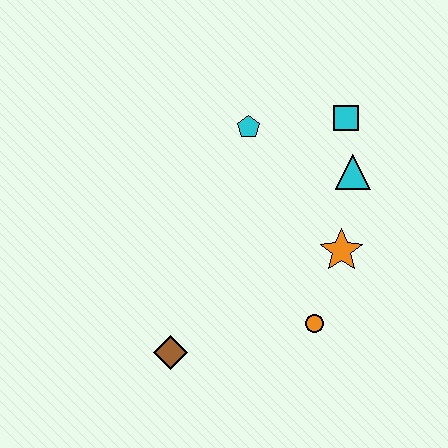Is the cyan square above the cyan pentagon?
Yes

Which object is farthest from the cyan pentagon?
The brown diamond is farthest from the cyan pentagon.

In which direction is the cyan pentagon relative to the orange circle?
The cyan pentagon is above the orange circle.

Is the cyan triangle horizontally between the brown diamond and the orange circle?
No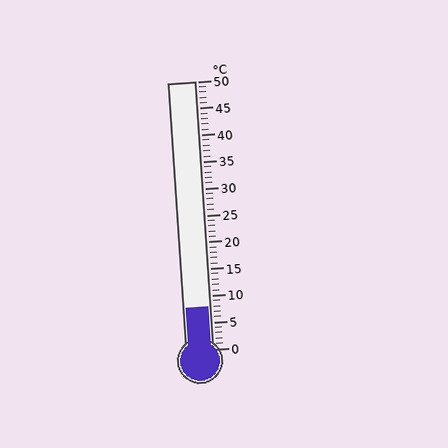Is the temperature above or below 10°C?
The temperature is below 10°C.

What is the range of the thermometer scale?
The thermometer scale ranges from 0°C to 50°C.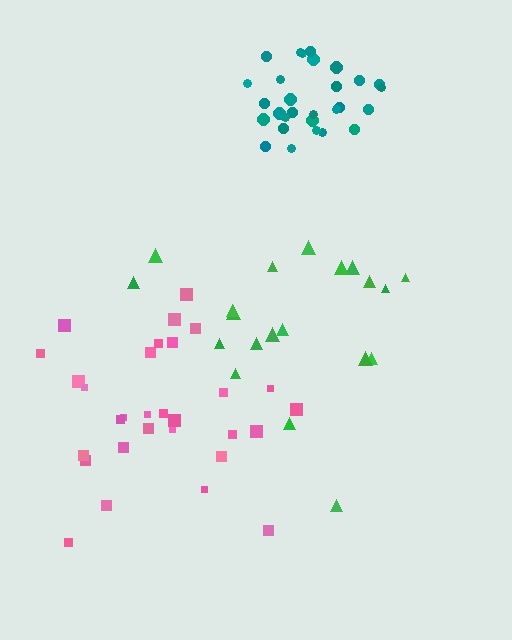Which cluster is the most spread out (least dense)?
Green.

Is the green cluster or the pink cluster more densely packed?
Pink.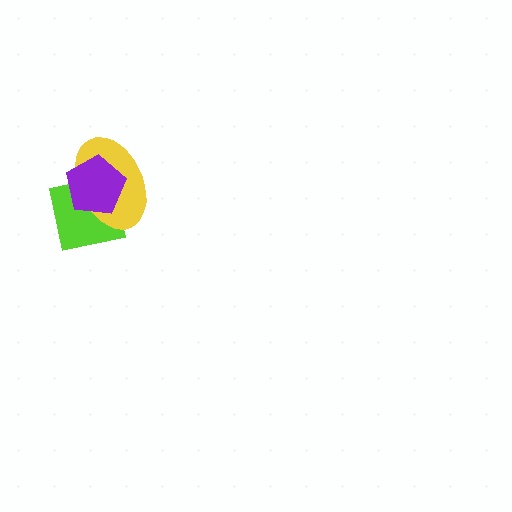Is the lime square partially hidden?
Yes, it is partially covered by another shape.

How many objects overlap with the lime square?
2 objects overlap with the lime square.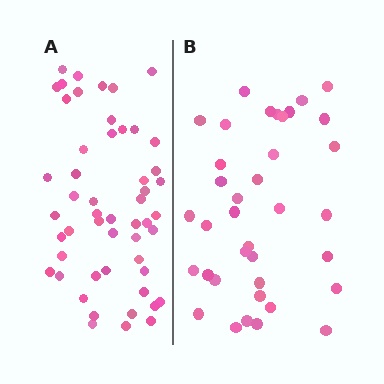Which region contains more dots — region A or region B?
Region A (the left region) has more dots.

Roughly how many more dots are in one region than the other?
Region A has approximately 15 more dots than region B.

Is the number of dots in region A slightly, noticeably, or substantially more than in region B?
Region A has noticeably more, but not dramatically so. The ratio is roughly 1.4 to 1.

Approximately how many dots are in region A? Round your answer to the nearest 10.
About 50 dots. (The exact count is 52, which rounds to 50.)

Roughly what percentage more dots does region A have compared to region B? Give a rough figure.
About 40% more.